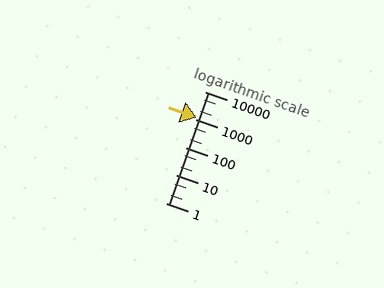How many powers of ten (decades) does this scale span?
The scale spans 4 decades, from 1 to 10000.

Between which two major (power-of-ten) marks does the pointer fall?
The pointer is between 1000 and 10000.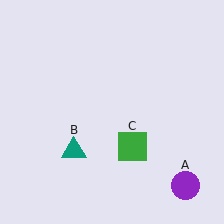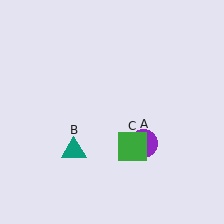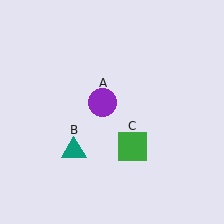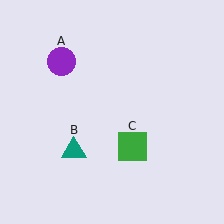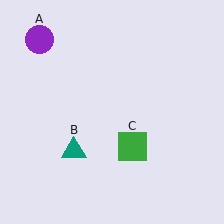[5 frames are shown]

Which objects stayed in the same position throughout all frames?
Teal triangle (object B) and green square (object C) remained stationary.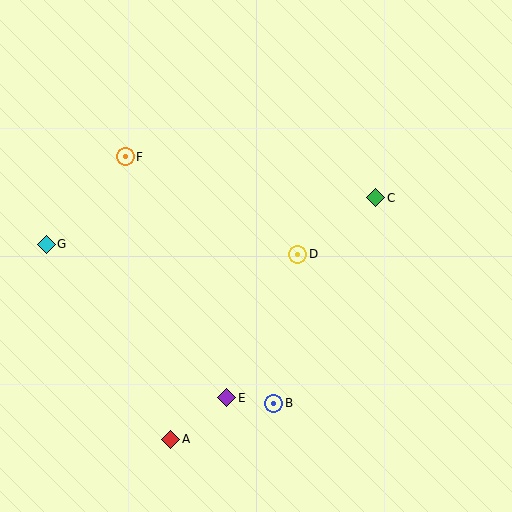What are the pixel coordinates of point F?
Point F is at (125, 157).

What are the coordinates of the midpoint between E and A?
The midpoint between E and A is at (199, 418).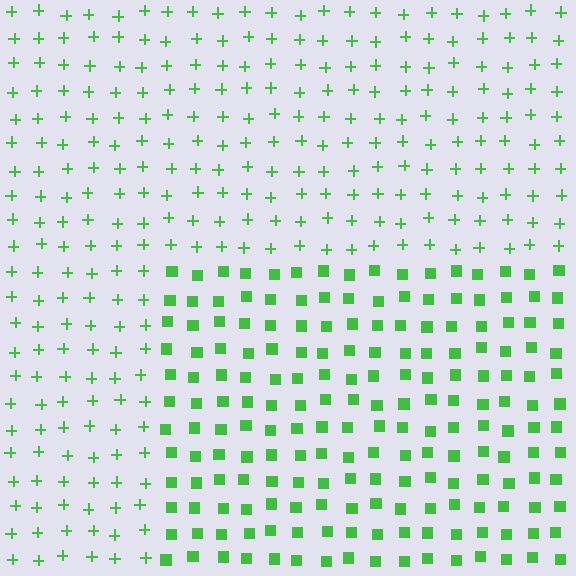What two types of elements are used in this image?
The image uses squares inside the rectangle region and plus signs outside it.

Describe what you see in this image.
The image is filled with small green elements arranged in a uniform grid. A rectangle-shaped region contains squares, while the surrounding area contains plus signs. The boundary is defined purely by the change in element shape.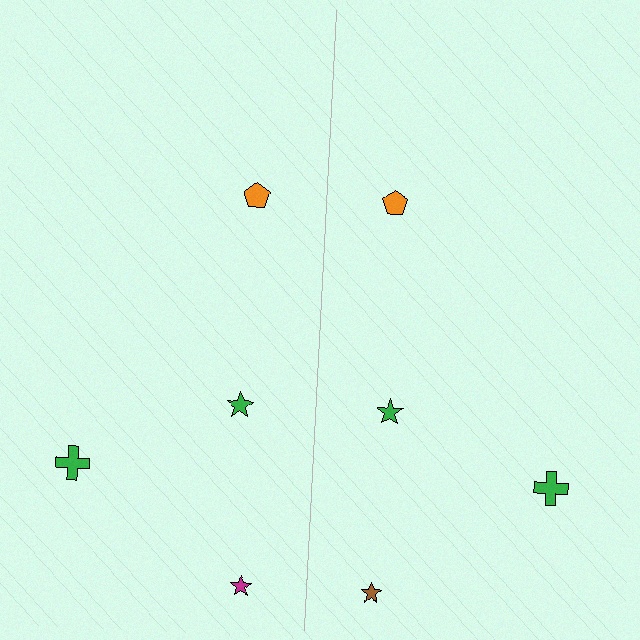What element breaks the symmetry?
The brown star on the right side breaks the symmetry — its mirror counterpart is magenta.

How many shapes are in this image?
There are 8 shapes in this image.